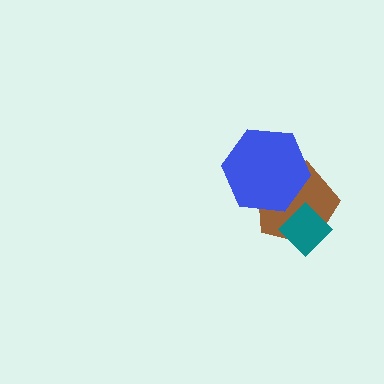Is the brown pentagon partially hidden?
Yes, it is partially covered by another shape.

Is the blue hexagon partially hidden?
No, no other shape covers it.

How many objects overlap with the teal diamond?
1 object overlaps with the teal diamond.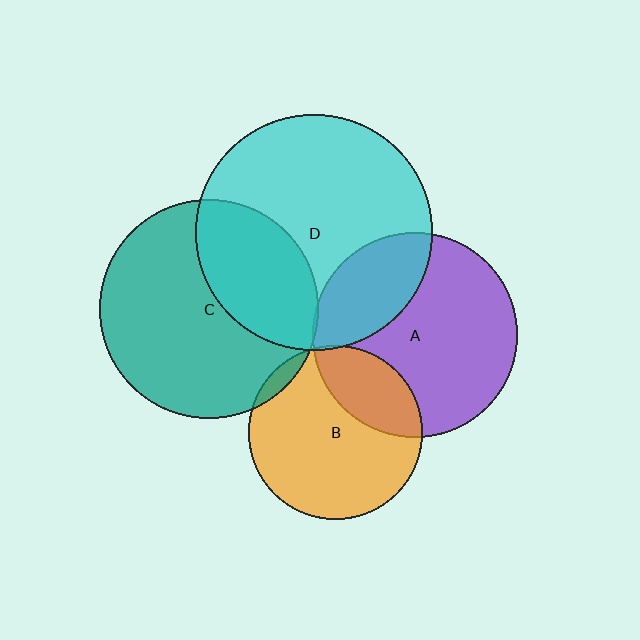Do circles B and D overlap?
Yes.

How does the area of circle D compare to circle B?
Approximately 1.8 times.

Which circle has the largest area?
Circle D (cyan).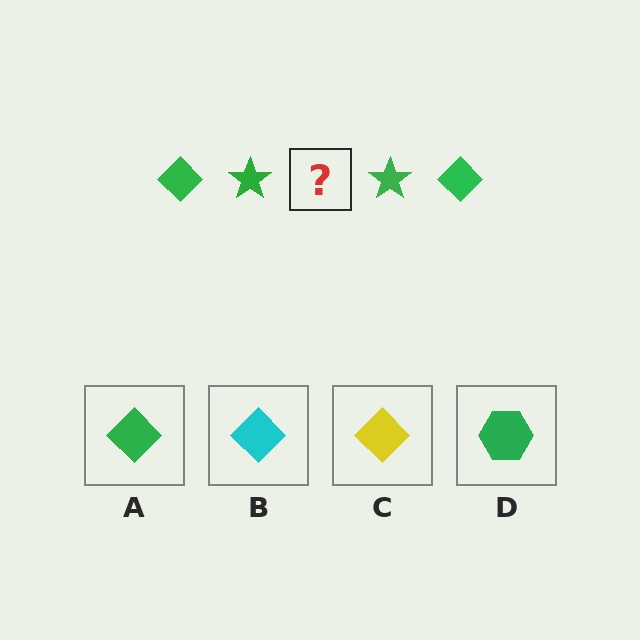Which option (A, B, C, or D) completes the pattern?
A.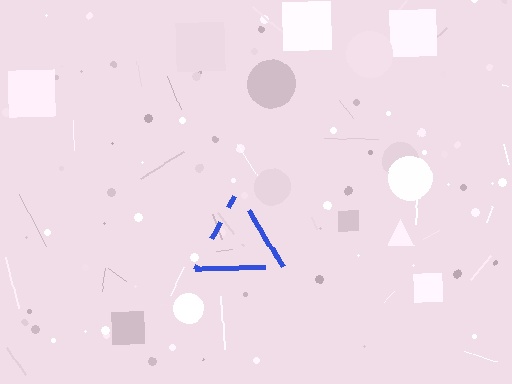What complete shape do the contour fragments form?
The contour fragments form a triangle.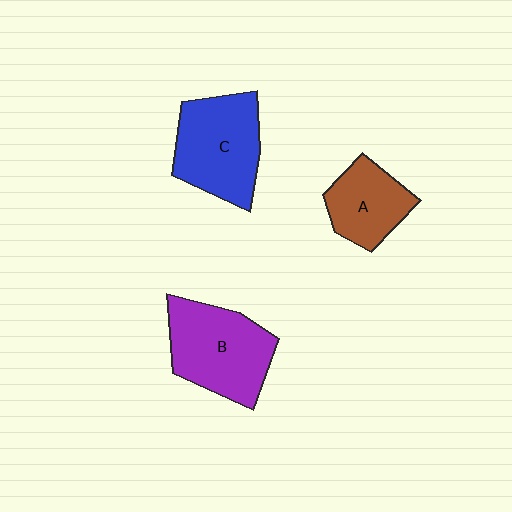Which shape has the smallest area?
Shape A (brown).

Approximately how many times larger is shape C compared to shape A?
Approximately 1.5 times.